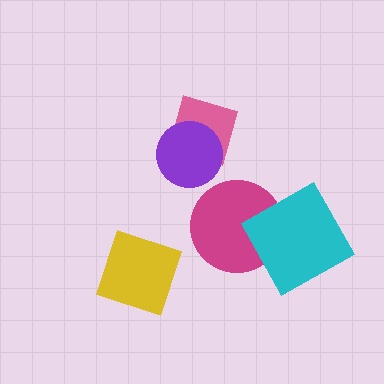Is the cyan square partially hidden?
No, no other shape covers it.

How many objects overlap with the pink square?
1 object overlaps with the pink square.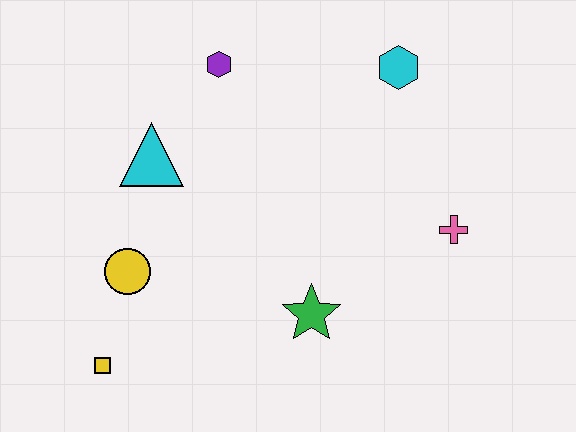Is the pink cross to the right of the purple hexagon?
Yes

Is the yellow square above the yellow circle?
No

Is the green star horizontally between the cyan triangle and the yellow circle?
No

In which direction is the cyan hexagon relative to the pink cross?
The cyan hexagon is above the pink cross.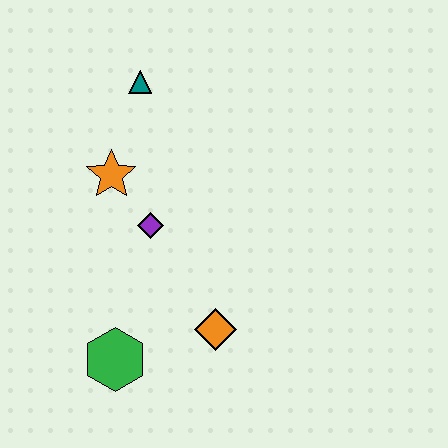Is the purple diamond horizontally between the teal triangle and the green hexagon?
No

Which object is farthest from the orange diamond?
The teal triangle is farthest from the orange diamond.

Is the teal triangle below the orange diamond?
No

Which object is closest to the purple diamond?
The orange star is closest to the purple diamond.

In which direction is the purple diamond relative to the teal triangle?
The purple diamond is below the teal triangle.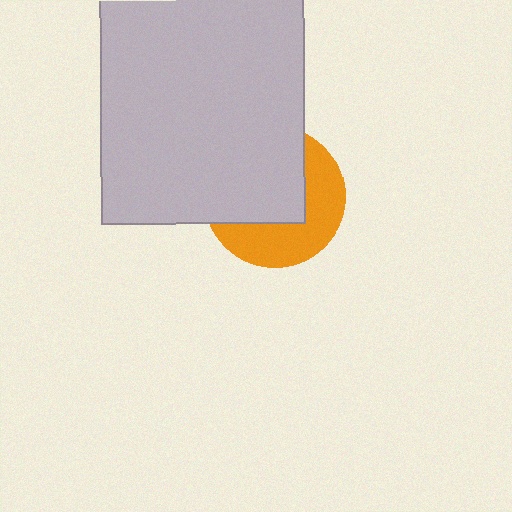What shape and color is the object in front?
The object in front is a light gray rectangle.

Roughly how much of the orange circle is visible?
A small part of it is visible (roughly 45%).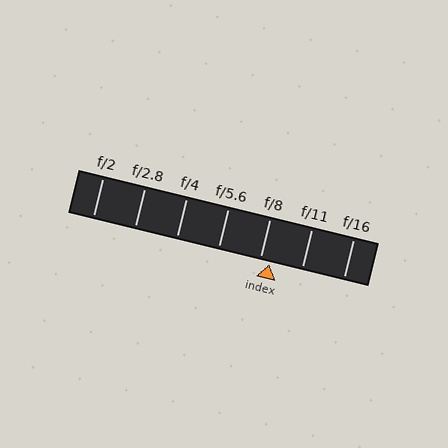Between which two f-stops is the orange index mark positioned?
The index mark is between f/8 and f/11.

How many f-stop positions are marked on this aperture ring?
There are 7 f-stop positions marked.